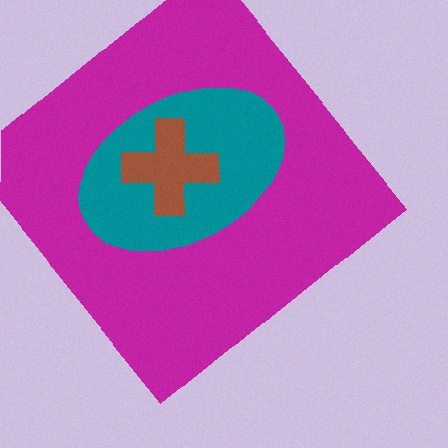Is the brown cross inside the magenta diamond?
Yes.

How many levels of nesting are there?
3.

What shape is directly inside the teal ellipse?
The brown cross.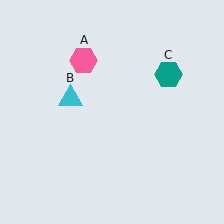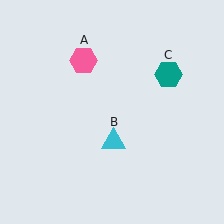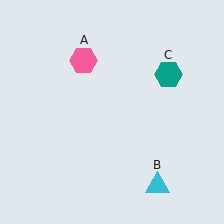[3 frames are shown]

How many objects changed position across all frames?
1 object changed position: cyan triangle (object B).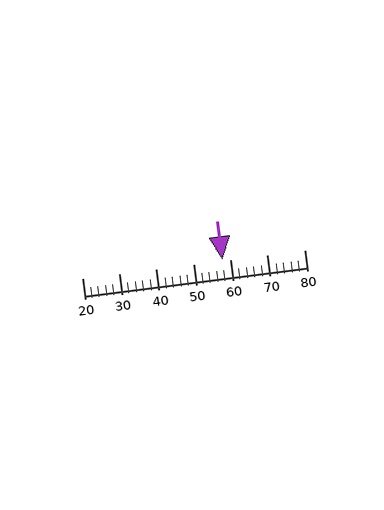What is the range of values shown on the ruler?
The ruler shows values from 20 to 80.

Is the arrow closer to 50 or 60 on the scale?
The arrow is closer to 60.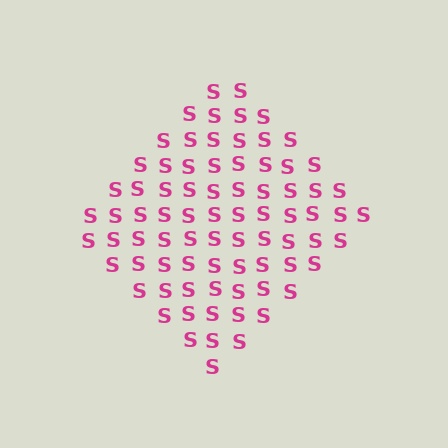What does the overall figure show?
The overall figure shows a diamond.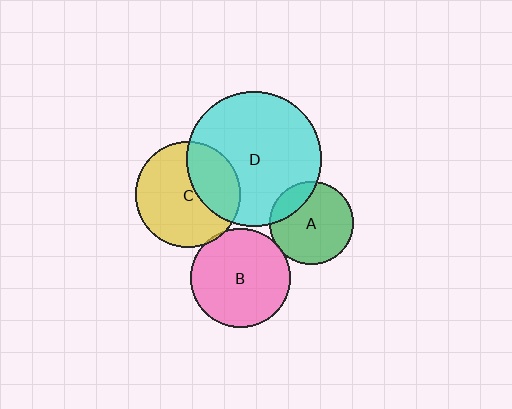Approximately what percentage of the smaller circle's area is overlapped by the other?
Approximately 5%.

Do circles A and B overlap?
Yes.